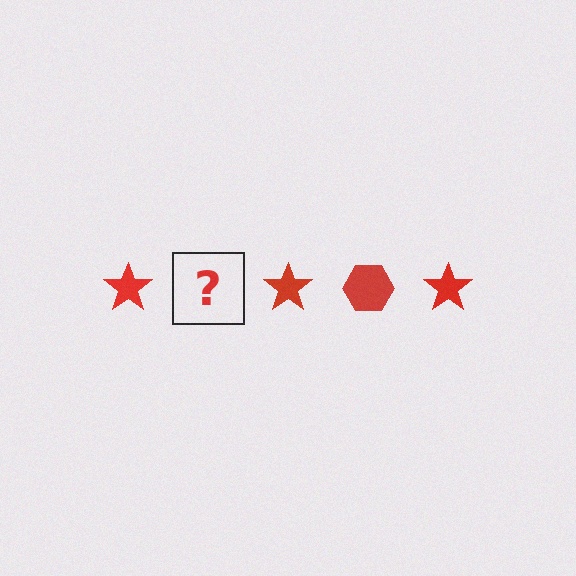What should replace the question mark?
The question mark should be replaced with a red hexagon.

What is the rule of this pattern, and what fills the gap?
The rule is that the pattern cycles through star, hexagon shapes in red. The gap should be filled with a red hexagon.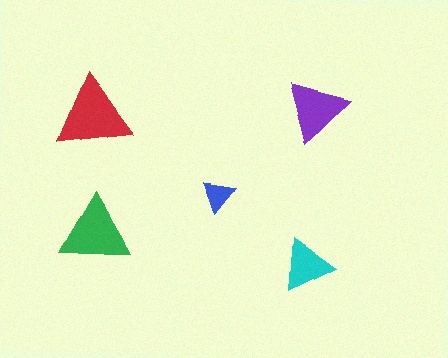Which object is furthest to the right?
The purple triangle is rightmost.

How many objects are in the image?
There are 5 objects in the image.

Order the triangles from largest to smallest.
the red one, the green one, the purple one, the cyan one, the blue one.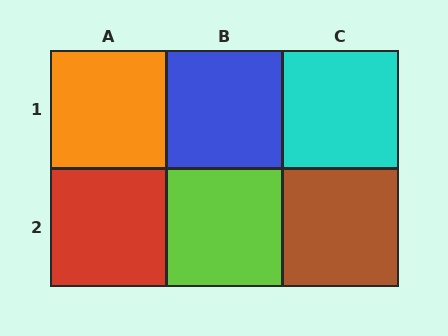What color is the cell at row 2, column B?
Lime.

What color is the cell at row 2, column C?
Brown.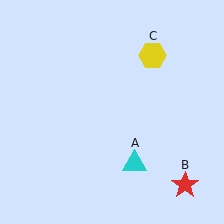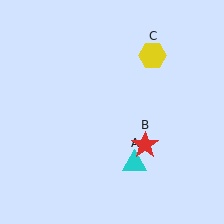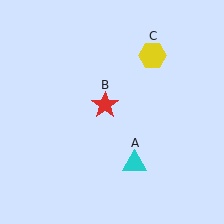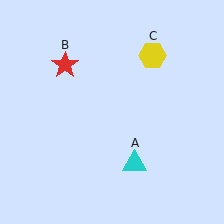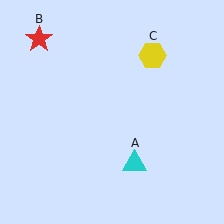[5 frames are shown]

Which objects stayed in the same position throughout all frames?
Cyan triangle (object A) and yellow hexagon (object C) remained stationary.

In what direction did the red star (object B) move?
The red star (object B) moved up and to the left.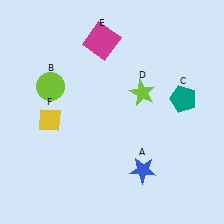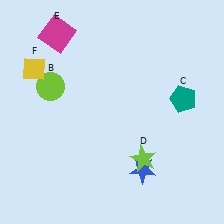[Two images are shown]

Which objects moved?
The objects that moved are: the lime star (D), the magenta square (E), the yellow diamond (F).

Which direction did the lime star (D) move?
The lime star (D) moved down.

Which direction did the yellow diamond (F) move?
The yellow diamond (F) moved up.